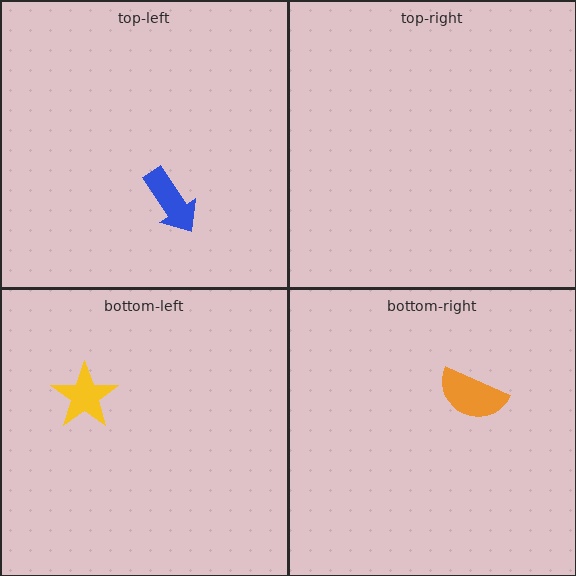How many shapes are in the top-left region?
1.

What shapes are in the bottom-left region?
The yellow star.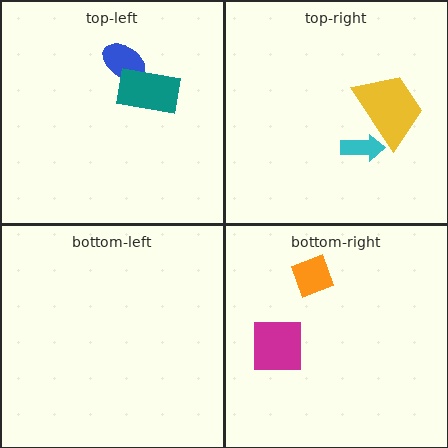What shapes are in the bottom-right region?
The magenta square, the orange diamond.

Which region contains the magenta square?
The bottom-right region.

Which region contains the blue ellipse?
The top-left region.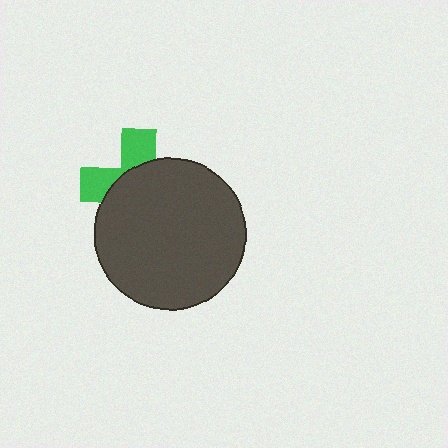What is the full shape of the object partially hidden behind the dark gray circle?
The partially hidden object is a green cross.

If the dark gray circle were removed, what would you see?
You would see the complete green cross.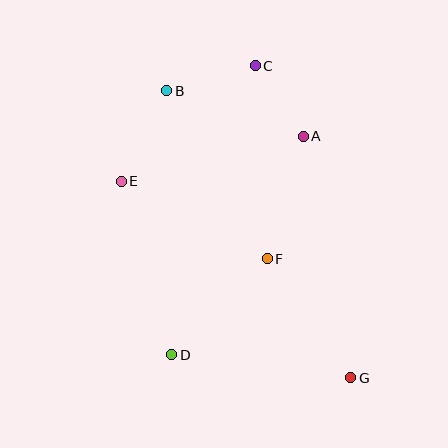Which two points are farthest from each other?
Points B and G are farthest from each other.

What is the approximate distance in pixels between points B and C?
The distance between B and C is approximately 92 pixels.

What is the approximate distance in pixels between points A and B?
The distance between A and B is approximately 144 pixels.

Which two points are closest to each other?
Points A and C are closest to each other.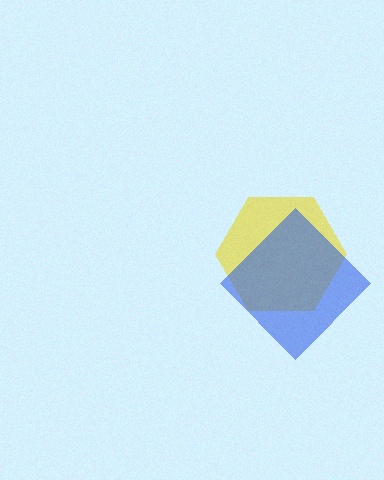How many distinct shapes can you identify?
There are 2 distinct shapes: a yellow hexagon, a blue diamond.